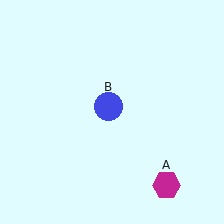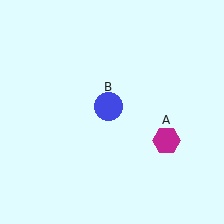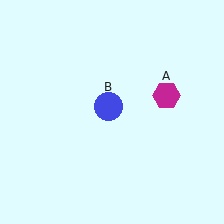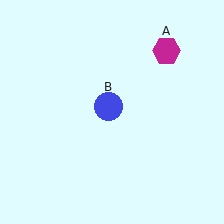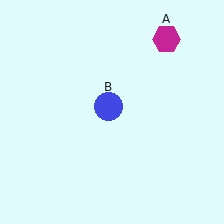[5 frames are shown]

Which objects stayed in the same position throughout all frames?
Blue circle (object B) remained stationary.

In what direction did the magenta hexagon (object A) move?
The magenta hexagon (object A) moved up.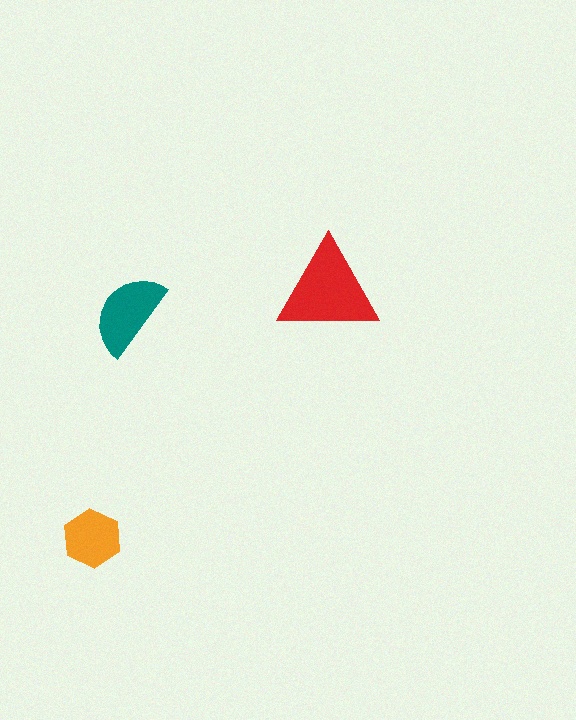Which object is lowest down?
The orange hexagon is bottommost.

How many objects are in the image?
There are 3 objects in the image.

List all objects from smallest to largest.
The orange hexagon, the teal semicircle, the red triangle.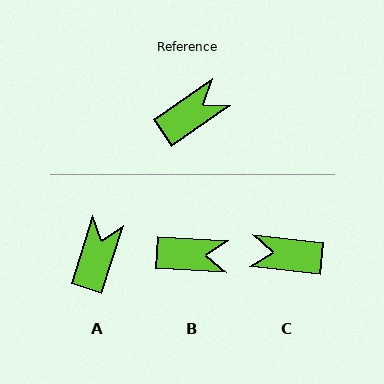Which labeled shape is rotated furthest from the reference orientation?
C, about 139 degrees away.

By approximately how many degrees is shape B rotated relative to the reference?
Approximately 38 degrees clockwise.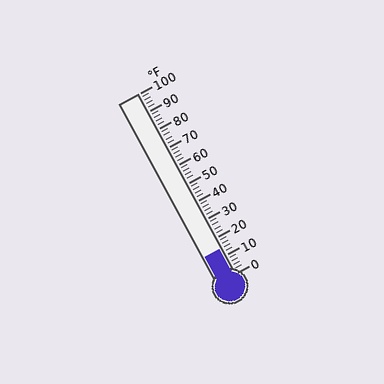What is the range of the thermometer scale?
The thermometer scale ranges from 0°F to 100°F.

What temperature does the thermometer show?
The thermometer shows approximately 14°F.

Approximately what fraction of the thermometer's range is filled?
The thermometer is filled to approximately 15% of its range.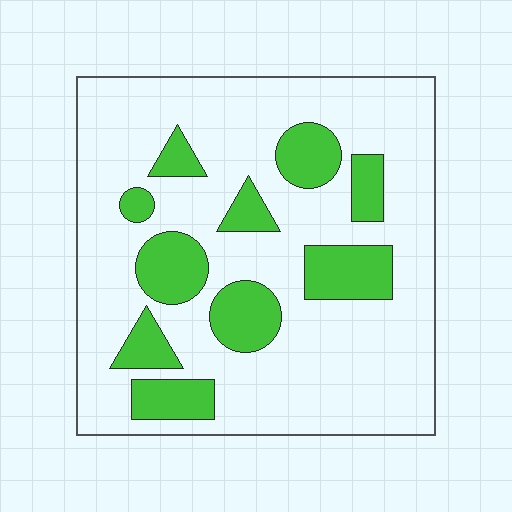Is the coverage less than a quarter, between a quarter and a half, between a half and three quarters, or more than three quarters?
Less than a quarter.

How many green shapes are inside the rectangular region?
10.